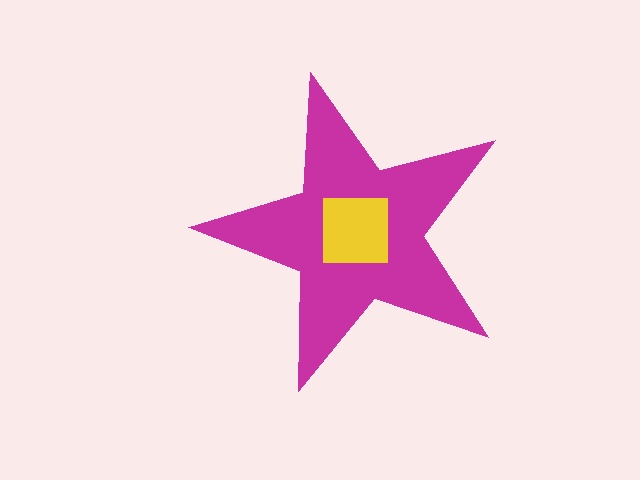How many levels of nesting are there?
2.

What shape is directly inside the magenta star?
The yellow square.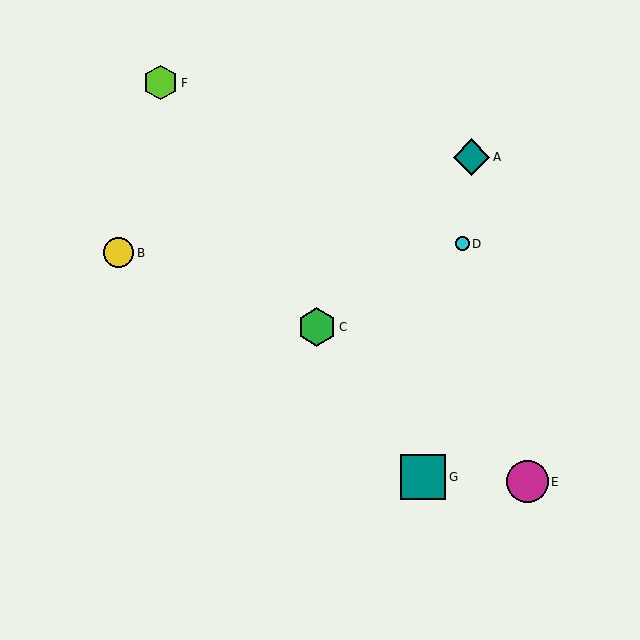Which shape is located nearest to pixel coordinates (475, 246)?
The cyan circle (labeled D) at (463, 244) is nearest to that location.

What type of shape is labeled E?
Shape E is a magenta circle.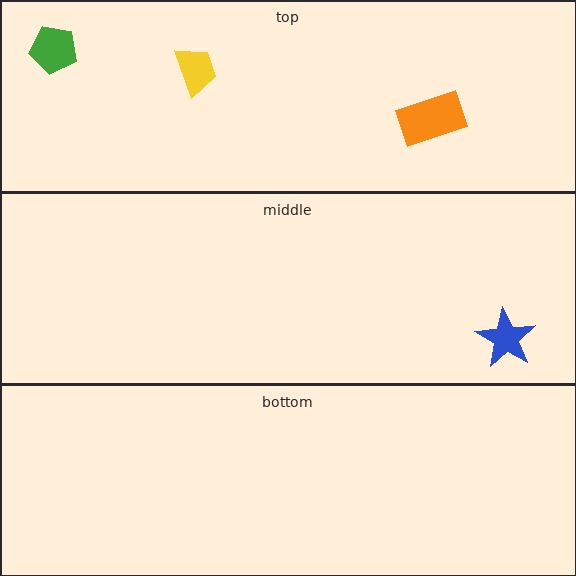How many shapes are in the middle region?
1.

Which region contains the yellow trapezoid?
The top region.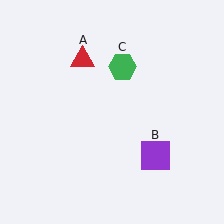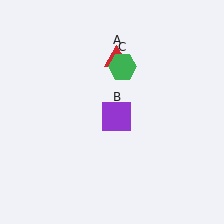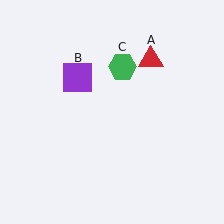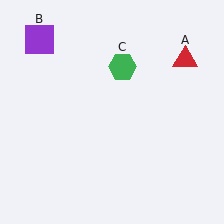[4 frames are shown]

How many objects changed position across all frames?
2 objects changed position: red triangle (object A), purple square (object B).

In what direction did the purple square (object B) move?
The purple square (object B) moved up and to the left.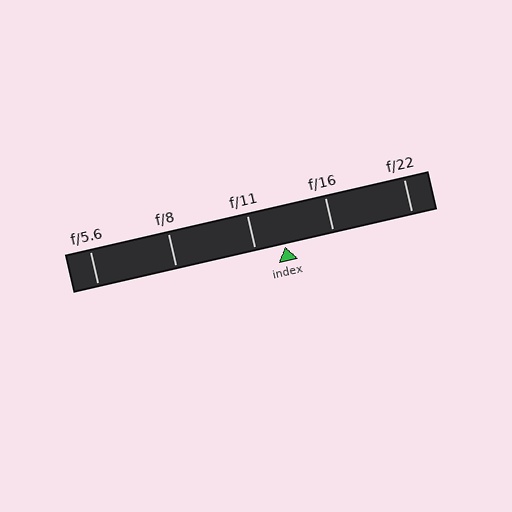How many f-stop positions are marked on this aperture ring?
There are 5 f-stop positions marked.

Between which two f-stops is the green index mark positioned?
The index mark is between f/11 and f/16.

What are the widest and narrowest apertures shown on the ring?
The widest aperture shown is f/5.6 and the narrowest is f/22.